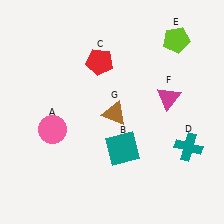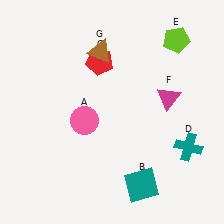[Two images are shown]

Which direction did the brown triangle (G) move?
The brown triangle (G) moved up.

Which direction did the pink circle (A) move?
The pink circle (A) moved right.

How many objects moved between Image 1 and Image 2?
3 objects moved between the two images.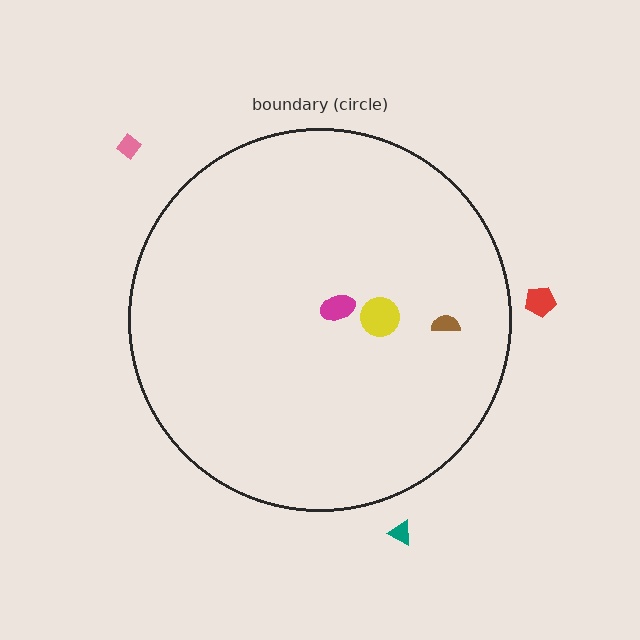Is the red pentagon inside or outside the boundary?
Outside.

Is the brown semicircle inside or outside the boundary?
Inside.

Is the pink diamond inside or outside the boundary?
Outside.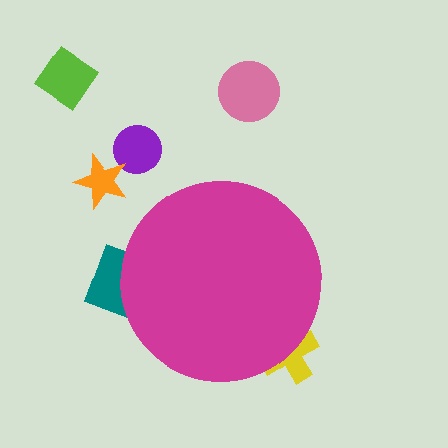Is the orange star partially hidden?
No, the orange star is fully visible.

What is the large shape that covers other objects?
A magenta circle.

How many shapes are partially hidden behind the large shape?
2 shapes are partially hidden.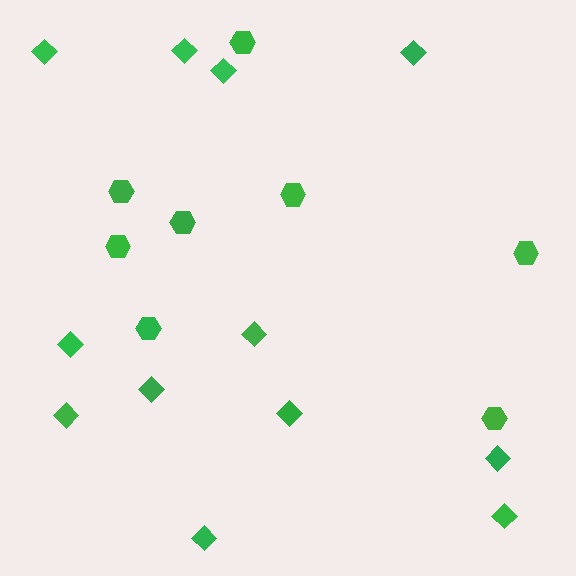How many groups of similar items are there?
There are 2 groups: one group of diamonds (12) and one group of hexagons (8).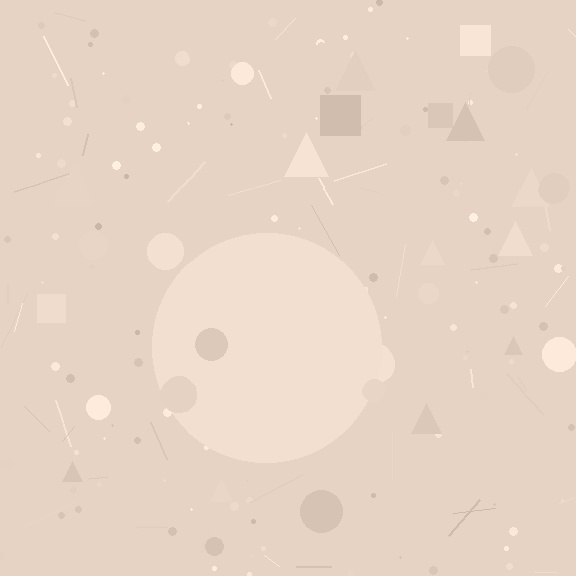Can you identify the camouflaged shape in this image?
The camouflaged shape is a circle.